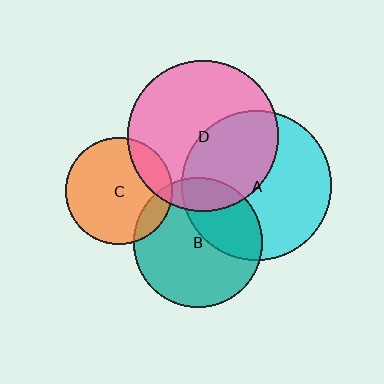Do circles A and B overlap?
Yes.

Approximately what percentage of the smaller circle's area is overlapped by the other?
Approximately 35%.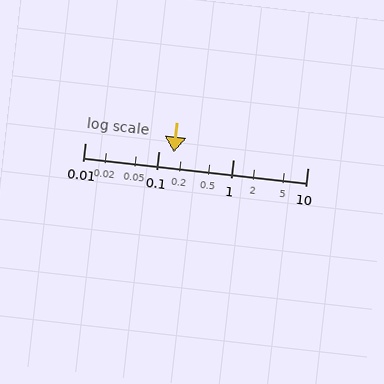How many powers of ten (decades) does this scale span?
The scale spans 3 decades, from 0.01 to 10.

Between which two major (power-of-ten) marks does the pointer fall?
The pointer is between 0.1 and 1.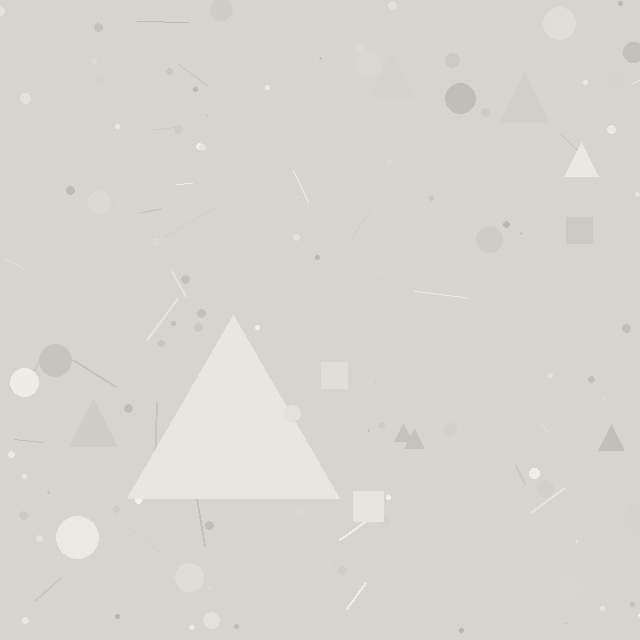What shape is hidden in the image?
A triangle is hidden in the image.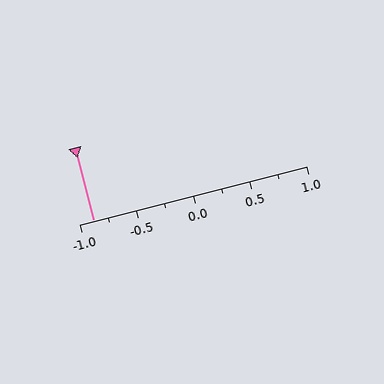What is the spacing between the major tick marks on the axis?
The major ticks are spaced 0.5 apart.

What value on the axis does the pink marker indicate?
The marker indicates approximately -0.88.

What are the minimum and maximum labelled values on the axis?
The axis runs from -1.0 to 1.0.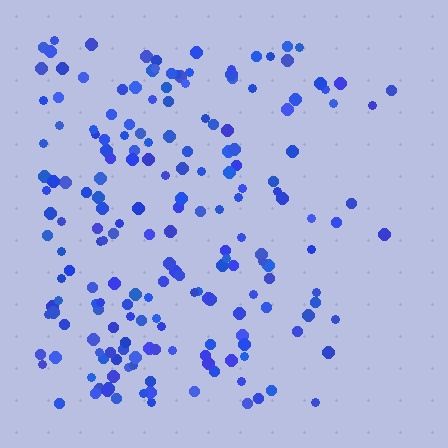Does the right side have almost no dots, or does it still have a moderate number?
Still a moderate number, just noticeably fewer than the left.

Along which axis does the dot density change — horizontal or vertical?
Horizontal.